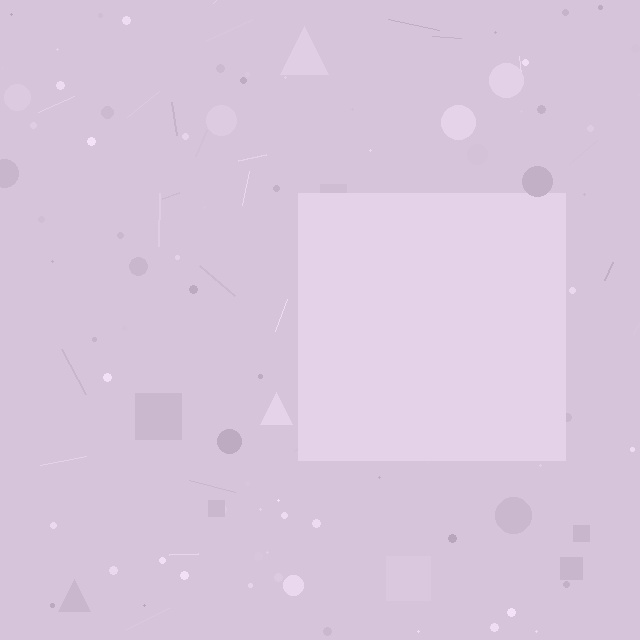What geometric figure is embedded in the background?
A square is embedded in the background.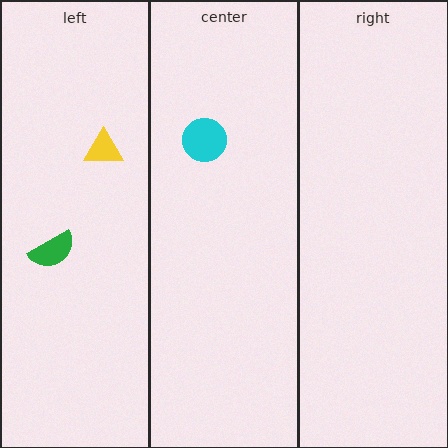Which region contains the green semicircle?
The left region.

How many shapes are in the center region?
1.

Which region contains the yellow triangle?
The left region.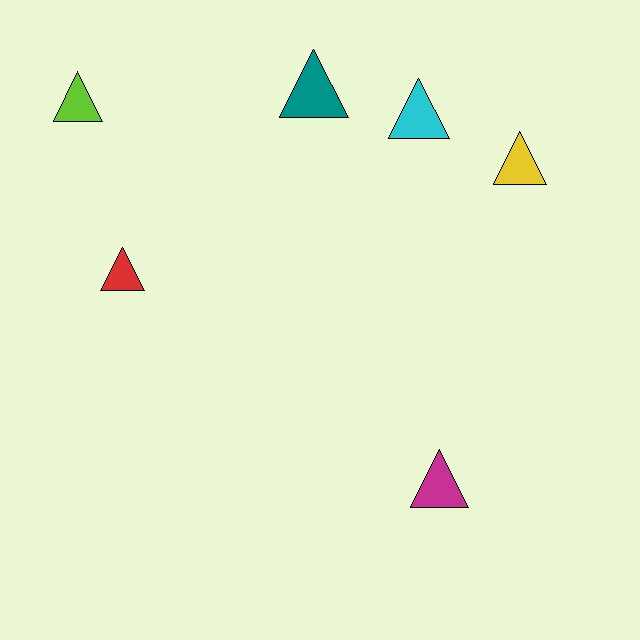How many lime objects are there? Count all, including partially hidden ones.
There is 1 lime object.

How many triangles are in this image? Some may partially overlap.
There are 6 triangles.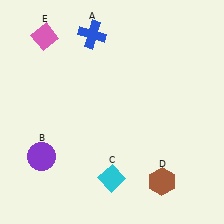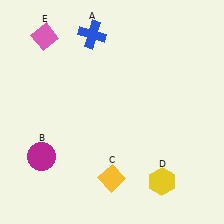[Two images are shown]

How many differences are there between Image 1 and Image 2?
There are 3 differences between the two images.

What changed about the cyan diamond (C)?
In Image 1, C is cyan. In Image 2, it changed to yellow.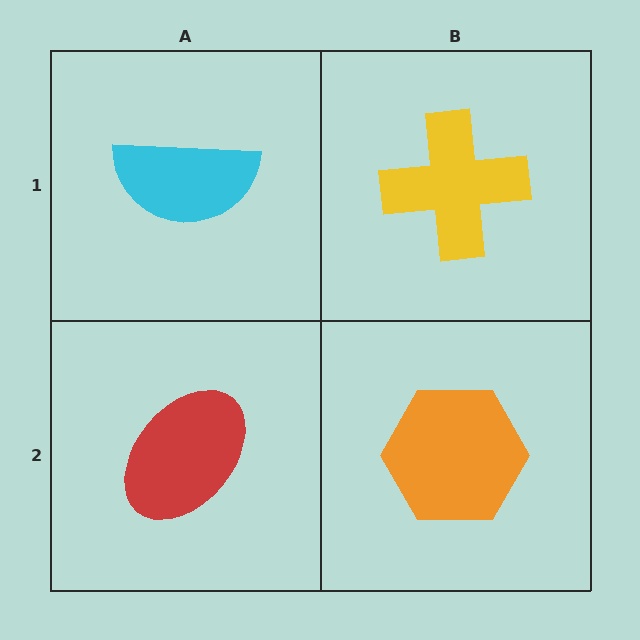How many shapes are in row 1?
2 shapes.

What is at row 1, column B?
A yellow cross.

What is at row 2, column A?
A red ellipse.